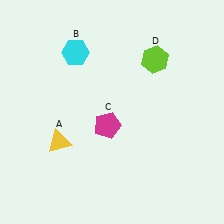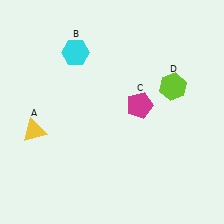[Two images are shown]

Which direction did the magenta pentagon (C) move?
The magenta pentagon (C) moved right.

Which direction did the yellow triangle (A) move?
The yellow triangle (A) moved left.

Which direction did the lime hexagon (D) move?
The lime hexagon (D) moved down.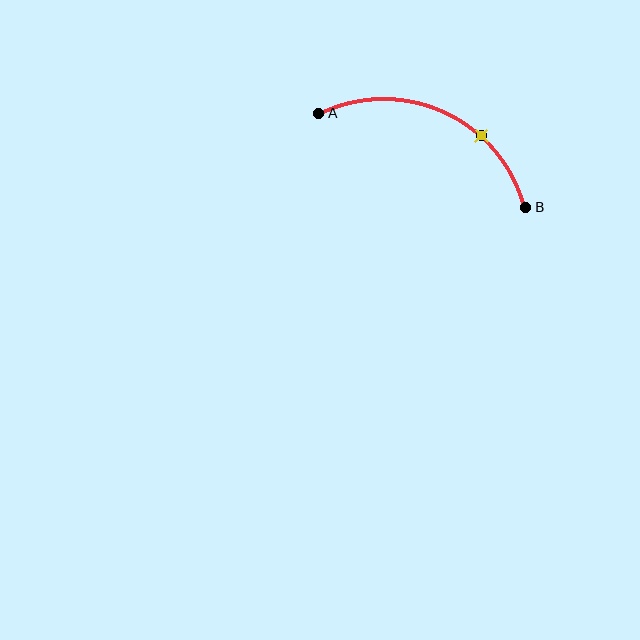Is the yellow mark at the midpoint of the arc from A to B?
No. The yellow mark lies on the arc but is closer to endpoint B. The arc midpoint would be at the point on the curve equidistant along the arc from both A and B.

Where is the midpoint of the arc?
The arc midpoint is the point on the curve farthest from the straight line joining A and B. It sits above that line.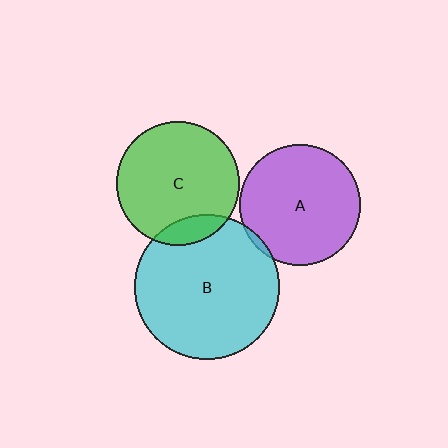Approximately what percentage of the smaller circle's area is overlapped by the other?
Approximately 5%.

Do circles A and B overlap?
Yes.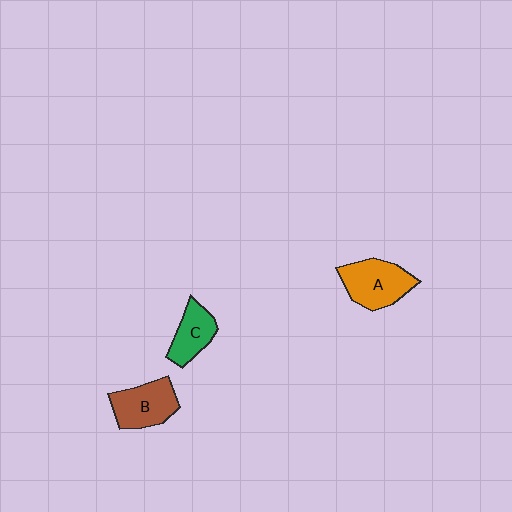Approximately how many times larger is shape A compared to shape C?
Approximately 1.4 times.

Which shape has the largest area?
Shape A (orange).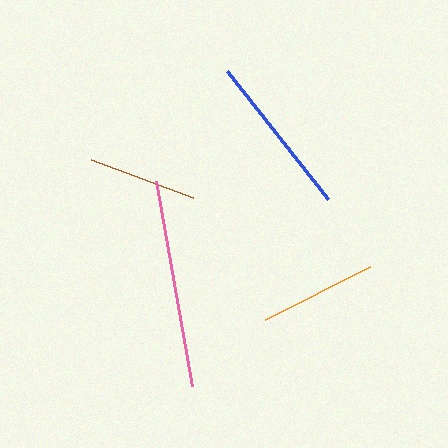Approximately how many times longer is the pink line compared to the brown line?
The pink line is approximately 1.9 times the length of the brown line.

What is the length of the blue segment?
The blue segment is approximately 163 pixels long.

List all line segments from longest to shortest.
From longest to shortest: pink, blue, orange, brown.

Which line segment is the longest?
The pink line is the longest at approximately 208 pixels.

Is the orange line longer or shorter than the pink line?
The pink line is longer than the orange line.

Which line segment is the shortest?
The brown line is the shortest at approximately 108 pixels.